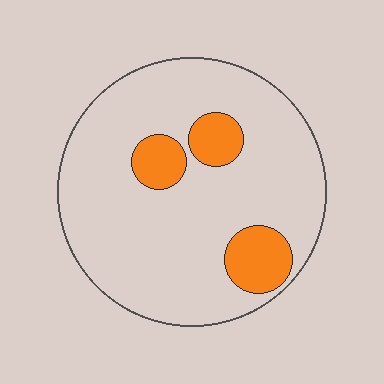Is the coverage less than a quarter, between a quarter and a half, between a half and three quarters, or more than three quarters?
Less than a quarter.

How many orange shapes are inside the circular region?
3.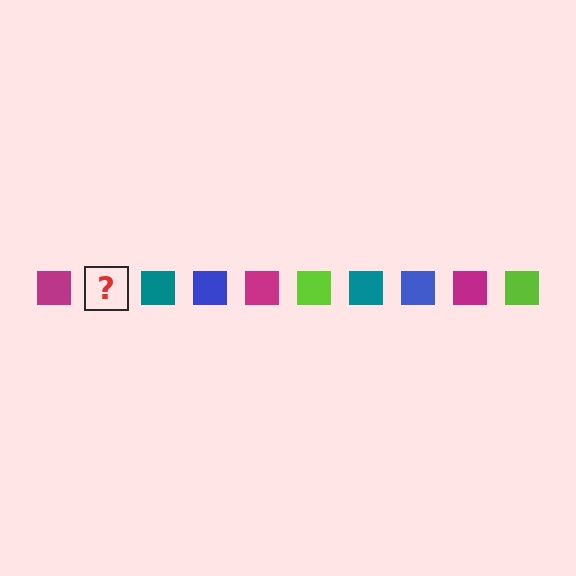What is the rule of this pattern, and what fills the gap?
The rule is that the pattern cycles through magenta, lime, teal, blue squares. The gap should be filled with a lime square.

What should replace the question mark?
The question mark should be replaced with a lime square.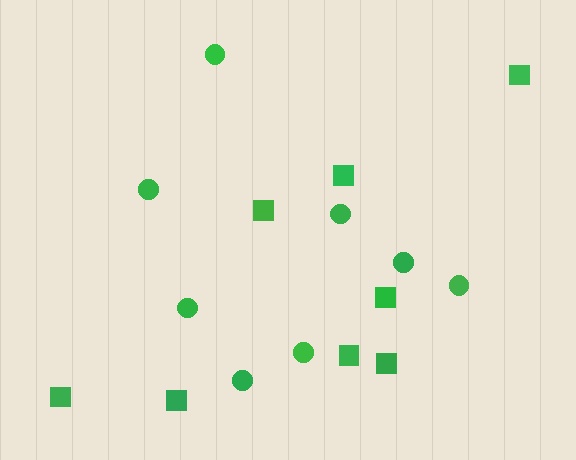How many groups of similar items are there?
There are 2 groups: one group of squares (8) and one group of circles (8).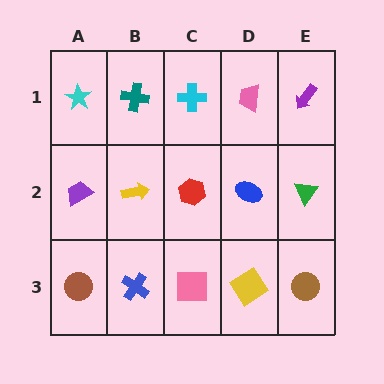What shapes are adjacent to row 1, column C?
A red hexagon (row 2, column C), a teal cross (row 1, column B), a pink trapezoid (row 1, column D).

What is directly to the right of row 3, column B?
A pink square.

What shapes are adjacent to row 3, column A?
A purple trapezoid (row 2, column A), a blue cross (row 3, column B).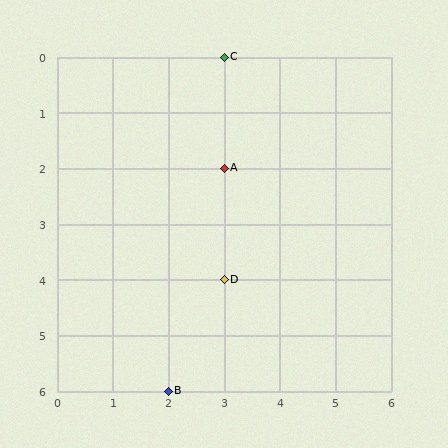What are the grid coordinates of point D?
Point D is at grid coordinates (3, 4).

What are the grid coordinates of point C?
Point C is at grid coordinates (3, 0).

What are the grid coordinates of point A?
Point A is at grid coordinates (3, 2).